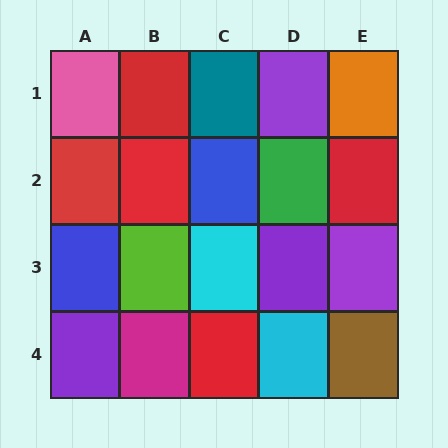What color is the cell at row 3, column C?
Cyan.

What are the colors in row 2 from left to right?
Red, red, blue, green, red.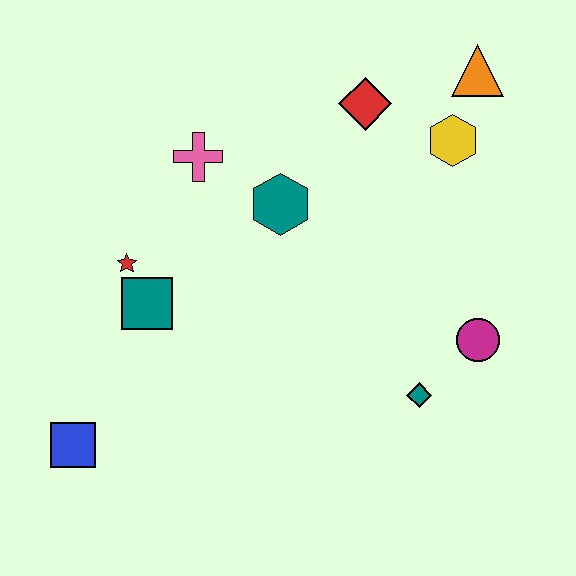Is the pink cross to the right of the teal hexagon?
No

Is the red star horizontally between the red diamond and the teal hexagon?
No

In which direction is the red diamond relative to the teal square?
The red diamond is to the right of the teal square.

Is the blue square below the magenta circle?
Yes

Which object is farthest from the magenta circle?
The blue square is farthest from the magenta circle.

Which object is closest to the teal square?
The red star is closest to the teal square.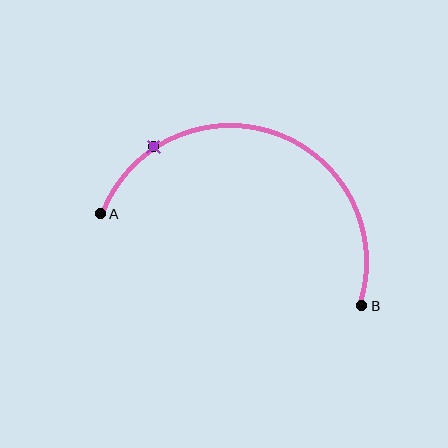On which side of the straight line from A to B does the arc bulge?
The arc bulges above the straight line connecting A and B.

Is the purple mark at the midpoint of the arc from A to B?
No. The purple mark lies on the arc but is closer to endpoint A. The arc midpoint would be at the point on the curve equidistant along the arc from both A and B.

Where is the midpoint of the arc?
The arc midpoint is the point on the curve farthest from the straight line joining A and B. It sits above that line.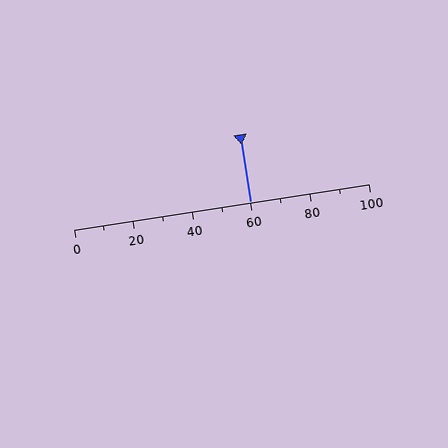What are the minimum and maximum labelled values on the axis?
The axis runs from 0 to 100.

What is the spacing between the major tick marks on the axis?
The major ticks are spaced 20 apart.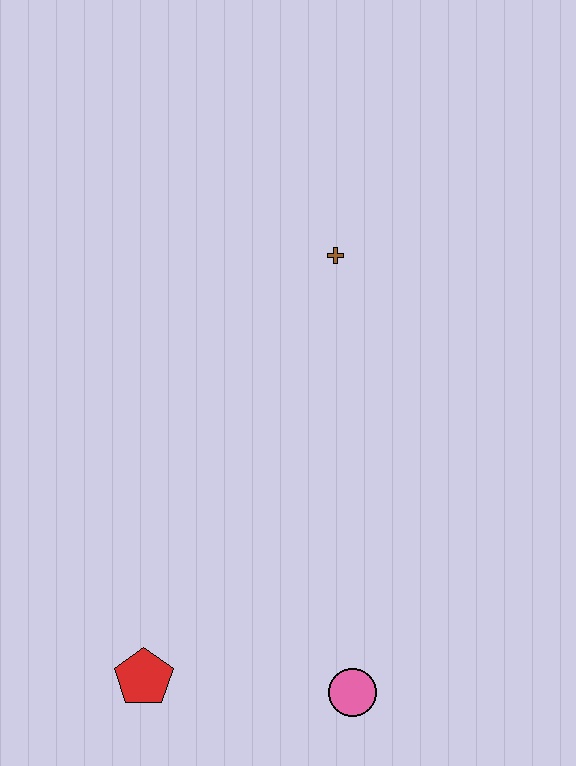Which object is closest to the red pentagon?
The pink circle is closest to the red pentagon.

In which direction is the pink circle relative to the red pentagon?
The pink circle is to the right of the red pentagon.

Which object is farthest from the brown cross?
The red pentagon is farthest from the brown cross.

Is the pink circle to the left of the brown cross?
No